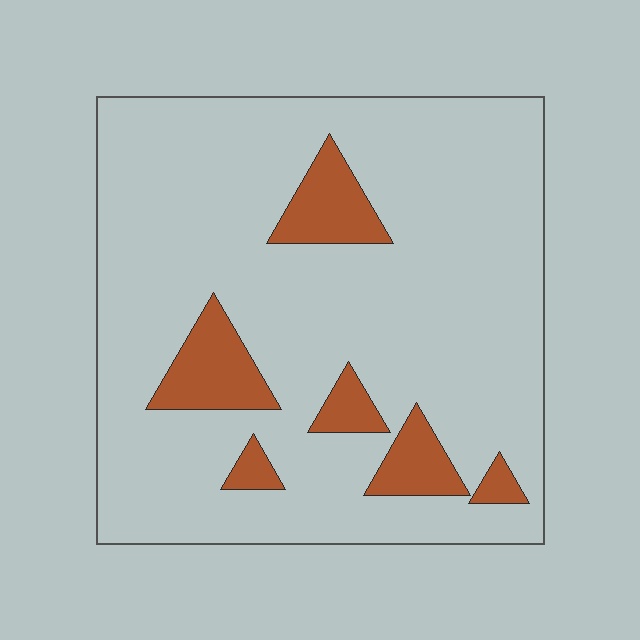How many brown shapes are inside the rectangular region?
6.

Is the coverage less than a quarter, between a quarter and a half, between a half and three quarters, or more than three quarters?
Less than a quarter.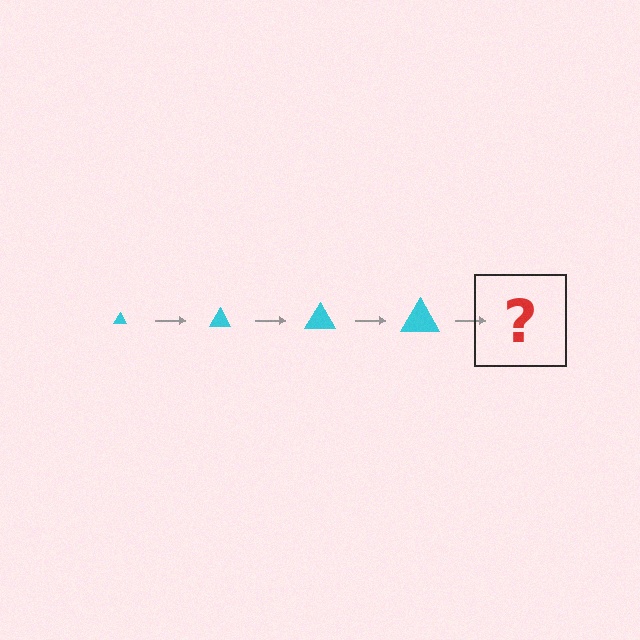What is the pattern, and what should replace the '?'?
The pattern is that the triangle gets progressively larger each step. The '?' should be a cyan triangle, larger than the previous one.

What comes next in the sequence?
The next element should be a cyan triangle, larger than the previous one.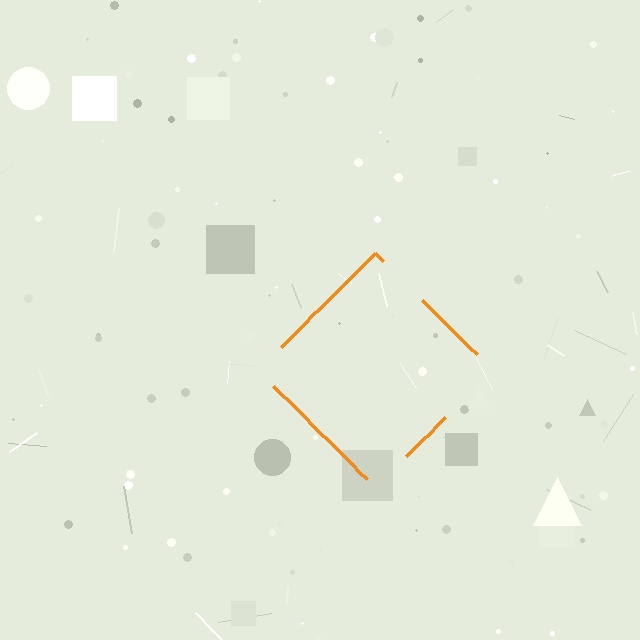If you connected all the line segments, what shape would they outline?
They would outline a diamond.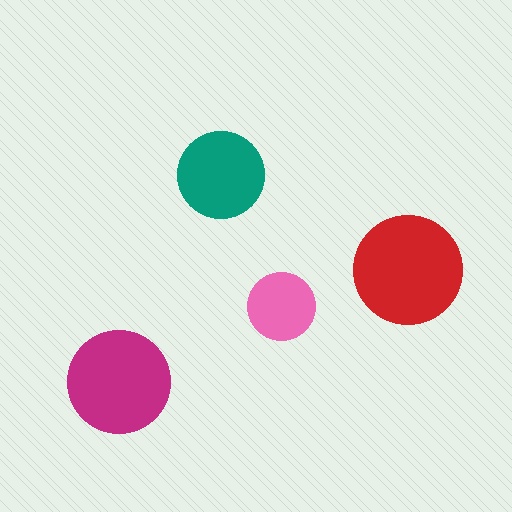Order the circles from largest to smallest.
the red one, the magenta one, the teal one, the pink one.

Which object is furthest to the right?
The red circle is rightmost.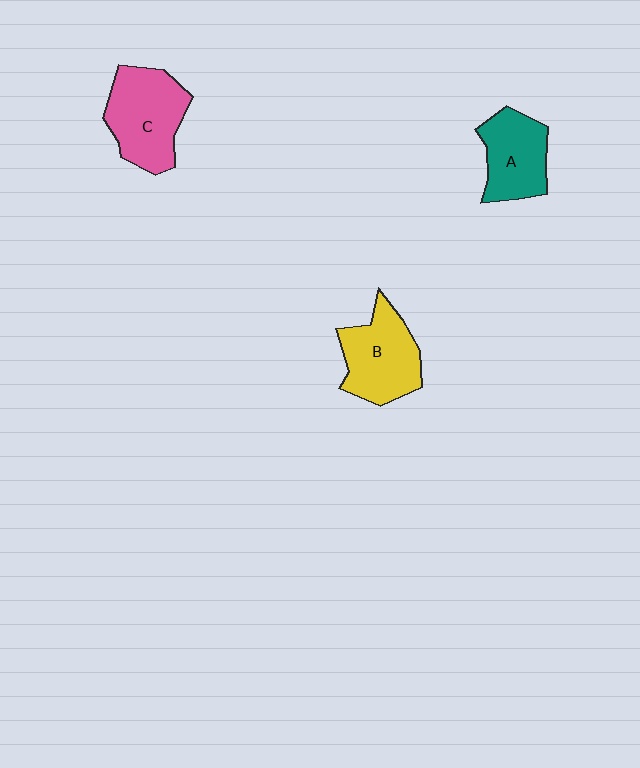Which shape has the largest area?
Shape C (pink).